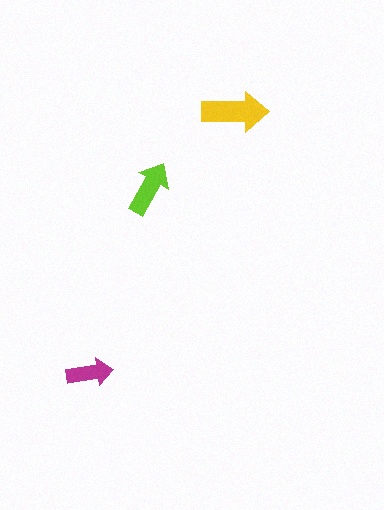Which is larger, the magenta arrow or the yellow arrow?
The yellow one.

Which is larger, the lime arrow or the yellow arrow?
The yellow one.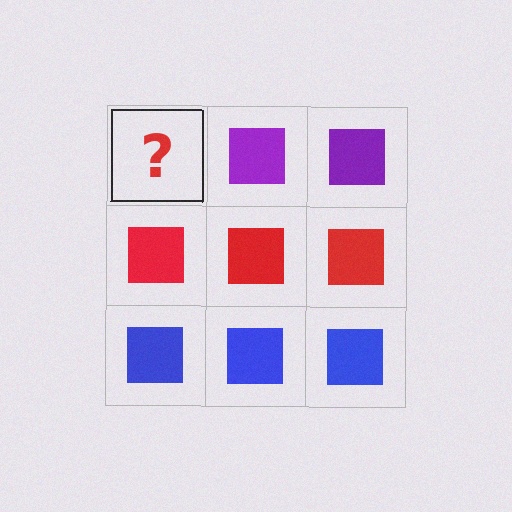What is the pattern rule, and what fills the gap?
The rule is that each row has a consistent color. The gap should be filled with a purple square.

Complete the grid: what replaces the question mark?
The question mark should be replaced with a purple square.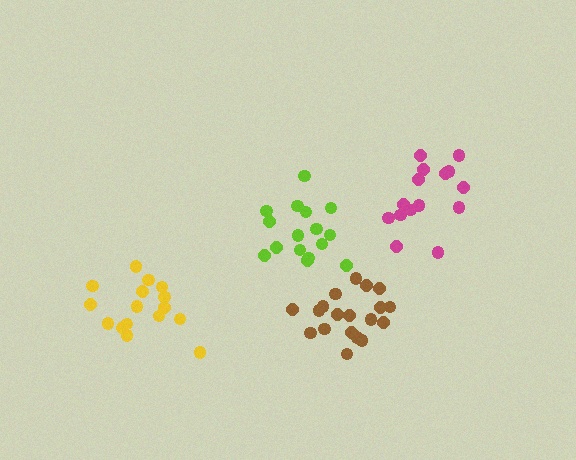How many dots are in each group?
Group 1: 17 dots, Group 2: 15 dots, Group 3: 16 dots, Group 4: 19 dots (67 total).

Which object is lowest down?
The brown cluster is bottommost.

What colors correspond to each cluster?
The clusters are colored: yellow, magenta, lime, brown.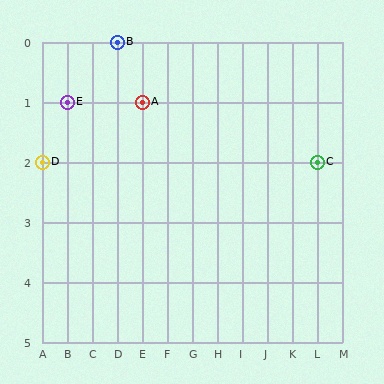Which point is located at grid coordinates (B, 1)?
Point E is at (B, 1).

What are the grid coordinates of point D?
Point D is at grid coordinates (A, 2).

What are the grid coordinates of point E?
Point E is at grid coordinates (B, 1).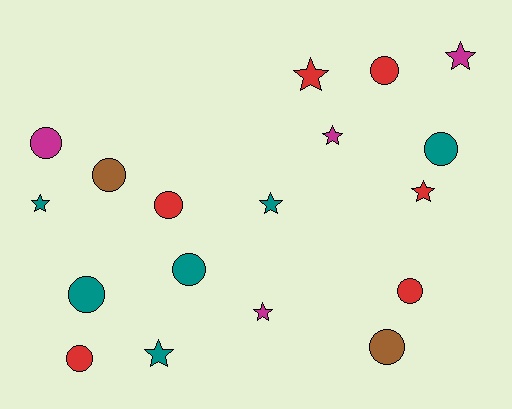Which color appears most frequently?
Red, with 6 objects.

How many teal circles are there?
There are 3 teal circles.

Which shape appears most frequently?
Circle, with 10 objects.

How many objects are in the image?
There are 18 objects.